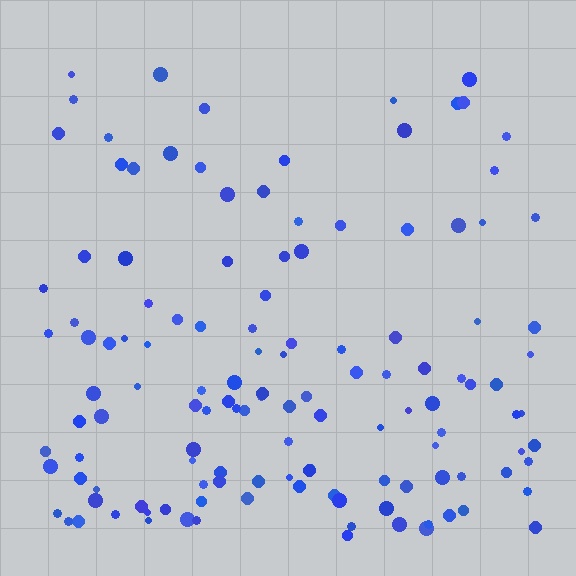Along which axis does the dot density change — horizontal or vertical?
Vertical.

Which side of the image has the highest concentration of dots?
The bottom.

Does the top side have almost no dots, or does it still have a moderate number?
Still a moderate number, just noticeably fewer than the bottom.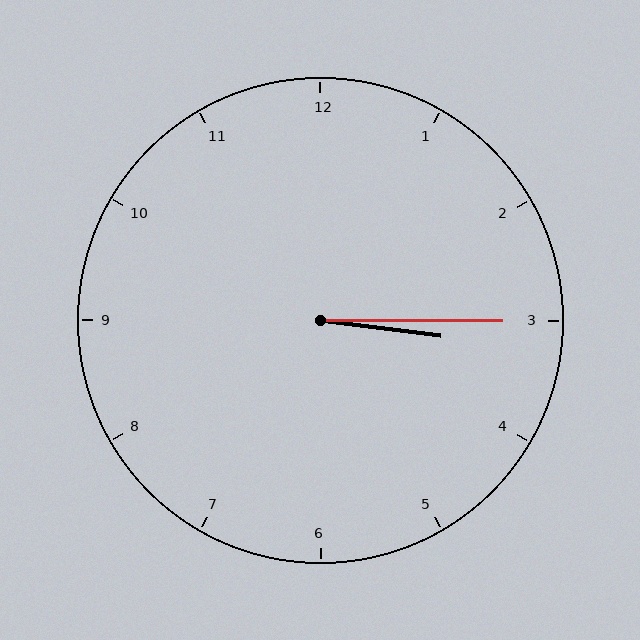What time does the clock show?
3:15.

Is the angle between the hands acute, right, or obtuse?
It is acute.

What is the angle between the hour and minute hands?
Approximately 8 degrees.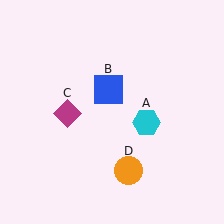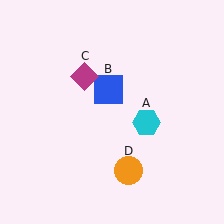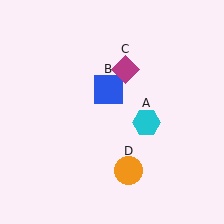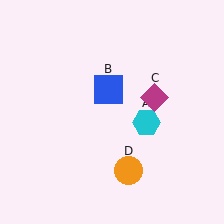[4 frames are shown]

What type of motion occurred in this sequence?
The magenta diamond (object C) rotated clockwise around the center of the scene.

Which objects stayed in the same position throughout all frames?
Cyan hexagon (object A) and blue square (object B) and orange circle (object D) remained stationary.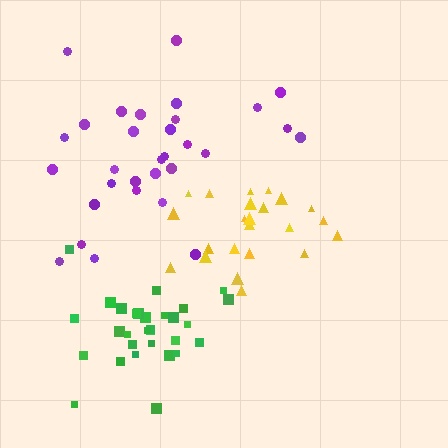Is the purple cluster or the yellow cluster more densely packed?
Yellow.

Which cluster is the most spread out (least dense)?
Purple.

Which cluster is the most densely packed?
Green.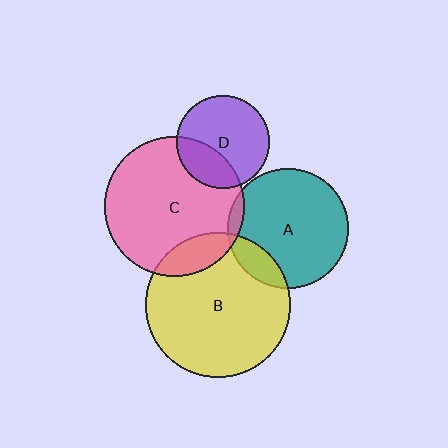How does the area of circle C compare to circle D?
Approximately 2.3 times.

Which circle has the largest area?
Circle B (yellow).